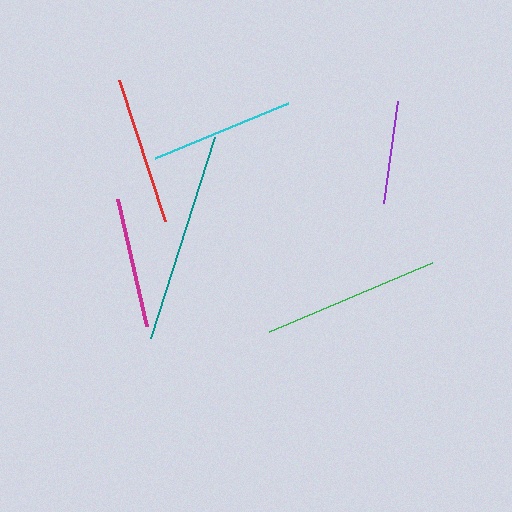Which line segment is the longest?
The teal line is the longest at approximately 211 pixels.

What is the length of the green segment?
The green segment is approximately 177 pixels long.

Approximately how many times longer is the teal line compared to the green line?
The teal line is approximately 1.2 times the length of the green line.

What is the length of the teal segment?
The teal segment is approximately 211 pixels long.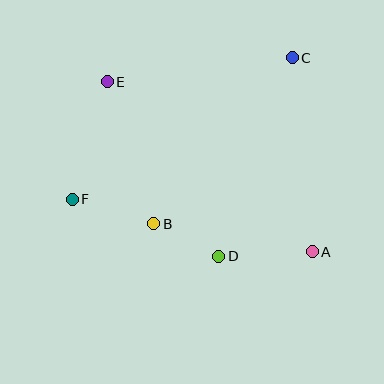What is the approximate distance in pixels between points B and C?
The distance between B and C is approximately 216 pixels.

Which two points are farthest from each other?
Points A and E are farthest from each other.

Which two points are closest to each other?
Points B and D are closest to each other.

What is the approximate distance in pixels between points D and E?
The distance between D and E is approximately 207 pixels.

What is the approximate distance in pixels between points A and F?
The distance between A and F is approximately 246 pixels.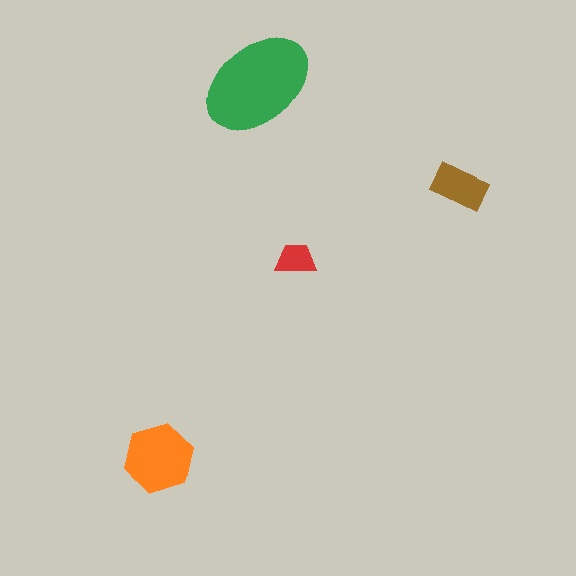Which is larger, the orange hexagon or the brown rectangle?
The orange hexagon.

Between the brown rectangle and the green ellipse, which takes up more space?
The green ellipse.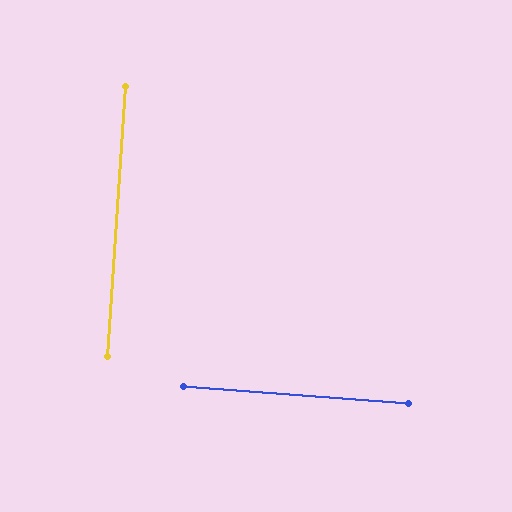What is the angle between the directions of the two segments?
Approximately 89 degrees.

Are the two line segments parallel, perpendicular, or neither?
Perpendicular — they meet at approximately 89°.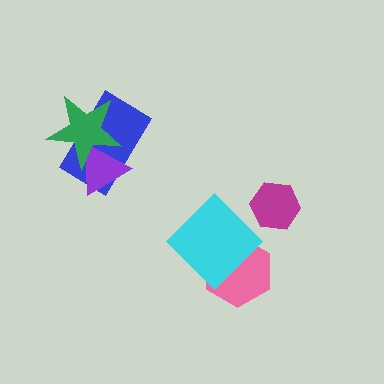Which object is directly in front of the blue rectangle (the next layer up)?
The purple triangle is directly in front of the blue rectangle.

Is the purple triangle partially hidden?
Yes, it is partially covered by another shape.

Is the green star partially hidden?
No, no other shape covers it.